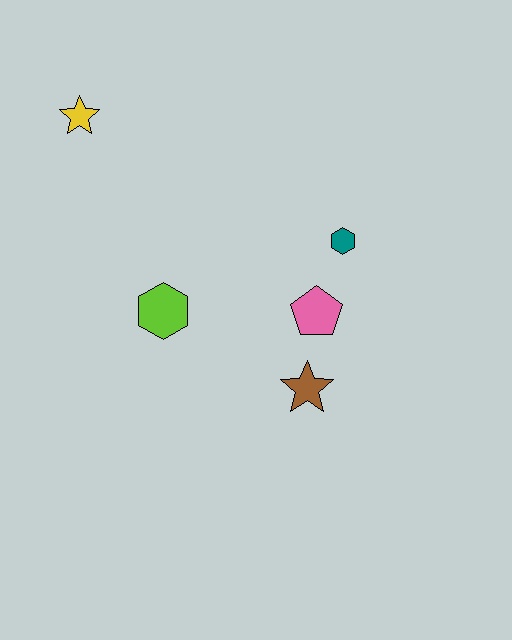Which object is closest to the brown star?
The pink pentagon is closest to the brown star.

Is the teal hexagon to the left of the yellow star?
No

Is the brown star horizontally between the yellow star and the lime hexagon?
No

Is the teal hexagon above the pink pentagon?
Yes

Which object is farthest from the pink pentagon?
The yellow star is farthest from the pink pentagon.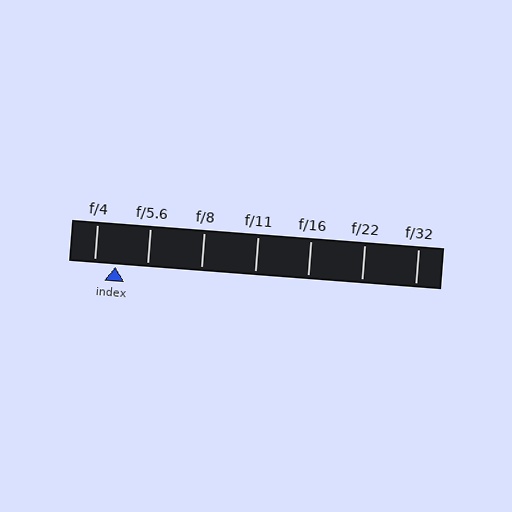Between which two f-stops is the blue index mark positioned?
The index mark is between f/4 and f/5.6.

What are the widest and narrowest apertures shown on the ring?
The widest aperture shown is f/4 and the narrowest is f/32.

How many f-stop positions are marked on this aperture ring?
There are 7 f-stop positions marked.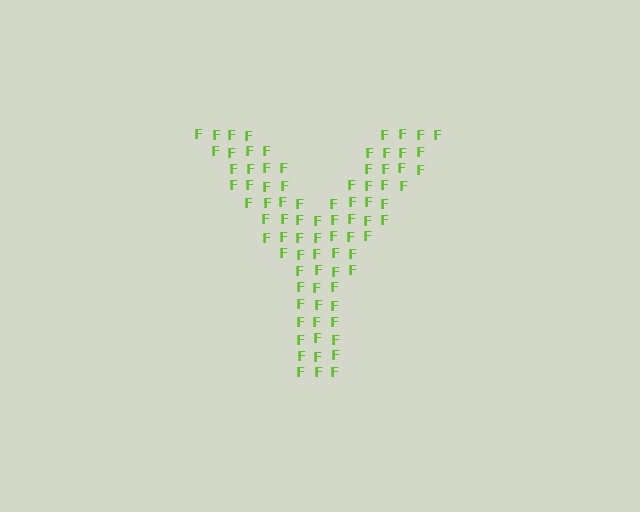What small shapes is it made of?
It is made of small letter F's.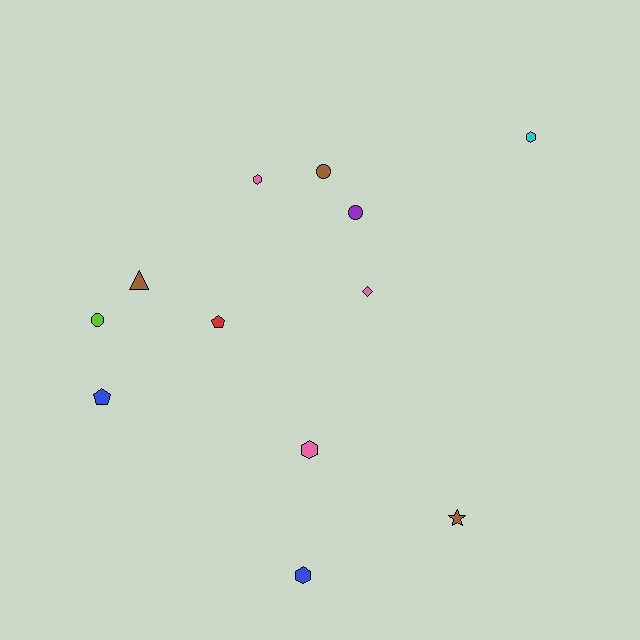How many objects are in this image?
There are 12 objects.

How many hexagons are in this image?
There are 4 hexagons.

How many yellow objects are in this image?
There are no yellow objects.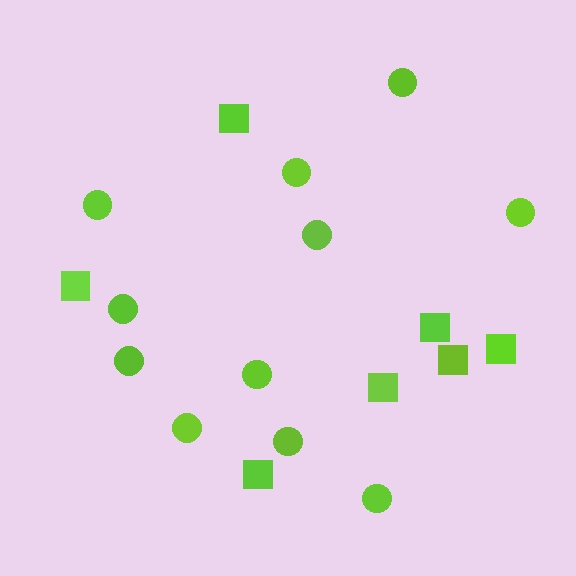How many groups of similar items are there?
There are 2 groups: one group of circles (11) and one group of squares (7).